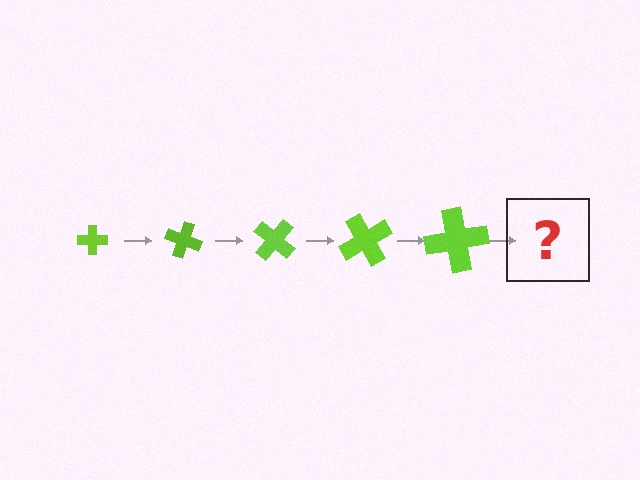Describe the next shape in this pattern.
It should be a cross, larger than the previous one and rotated 100 degrees from the start.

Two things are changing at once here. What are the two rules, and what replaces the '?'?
The two rules are that the cross grows larger each step and it rotates 20 degrees each step. The '?' should be a cross, larger than the previous one and rotated 100 degrees from the start.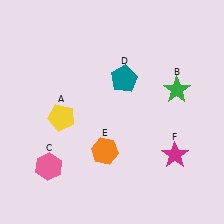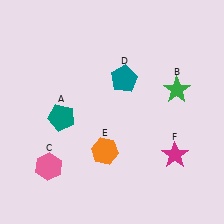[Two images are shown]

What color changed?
The pentagon (A) changed from yellow in Image 1 to teal in Image 2.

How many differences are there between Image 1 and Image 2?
There is 1 difference between the two images.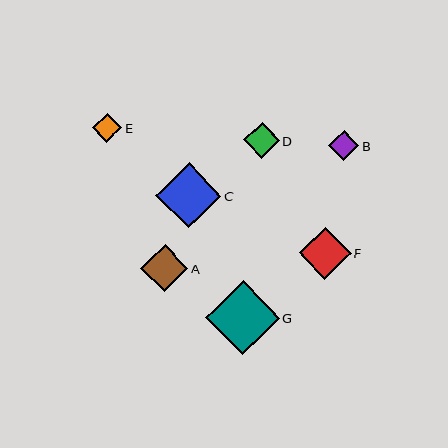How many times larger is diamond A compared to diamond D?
Diamond A is approximately 1.3 times the size of diamond D.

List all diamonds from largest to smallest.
From largest to smallest: G, C, F, A, D, B, E.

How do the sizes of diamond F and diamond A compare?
Diamond F and diamond A are approximately the same size.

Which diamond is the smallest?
Diamond E is the smallest with a size of approximately 29 pixels.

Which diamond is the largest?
Diamond G is the largest with a size of approximately 74 pixels.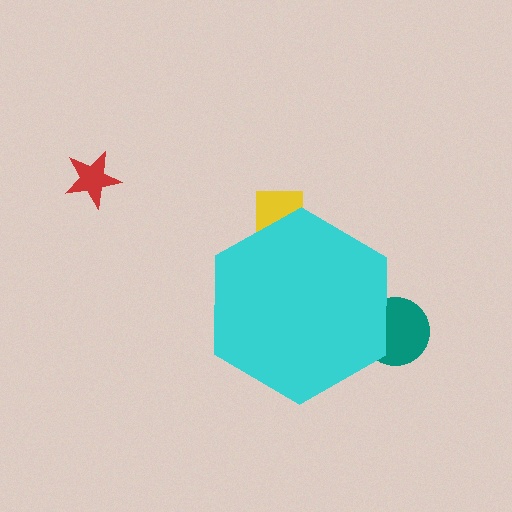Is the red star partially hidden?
No, the red star is fully visible.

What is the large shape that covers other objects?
A cyan hexagon.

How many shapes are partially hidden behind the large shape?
2 shapes are partially hidden.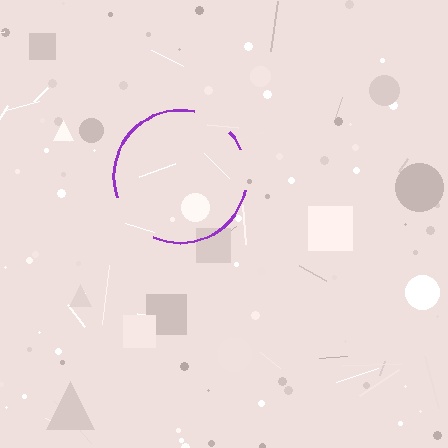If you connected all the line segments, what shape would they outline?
They would outline a circle.